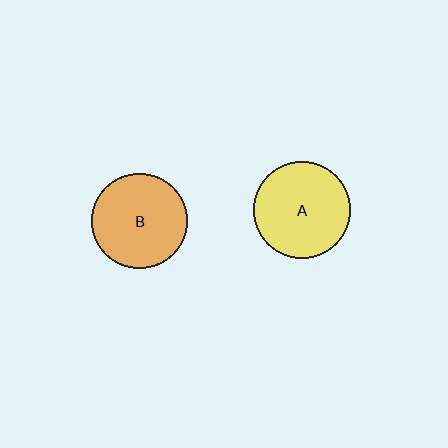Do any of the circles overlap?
No, none of the circles overlap.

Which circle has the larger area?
Circle A (yellow).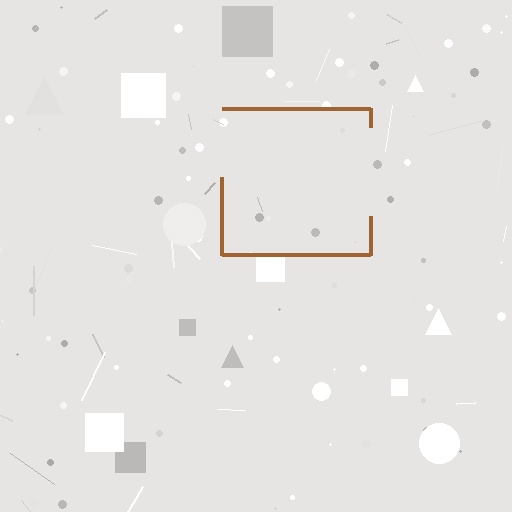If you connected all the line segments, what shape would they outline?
They would outline a square.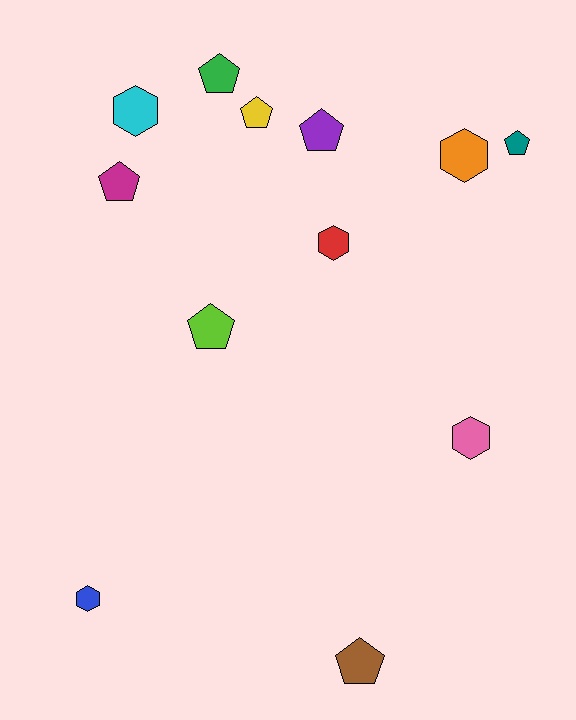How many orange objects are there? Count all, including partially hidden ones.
There is 1 orange object.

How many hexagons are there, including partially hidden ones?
There are 5 hexagons.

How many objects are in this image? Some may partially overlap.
There are 12 objects.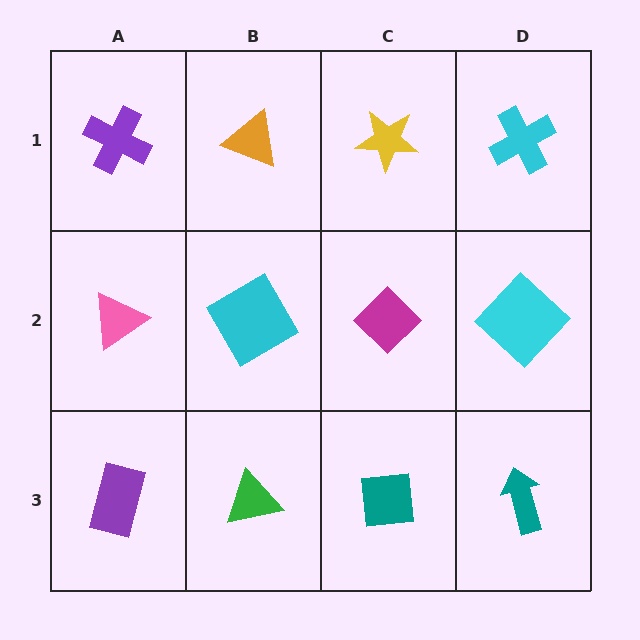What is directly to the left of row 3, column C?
A green triangle.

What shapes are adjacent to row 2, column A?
A purple cross (row 1, column A), a purple rectangle (row 3, column A), a cyan diamond (row 2, column B).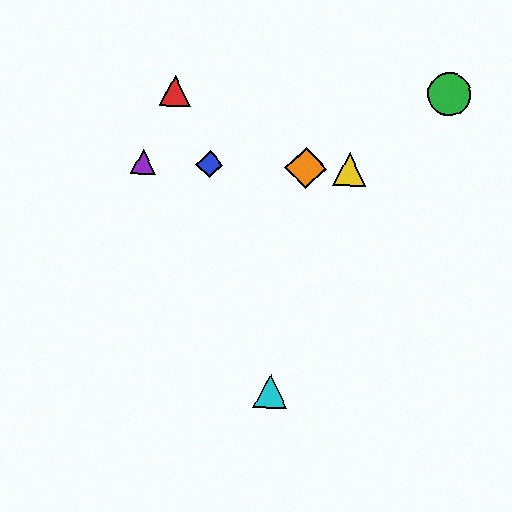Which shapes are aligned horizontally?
The blue diamond, the yellow triangle, the purple triangle, the orange diamond are aligned horizontally.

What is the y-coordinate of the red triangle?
The red triangle is at y≈91.